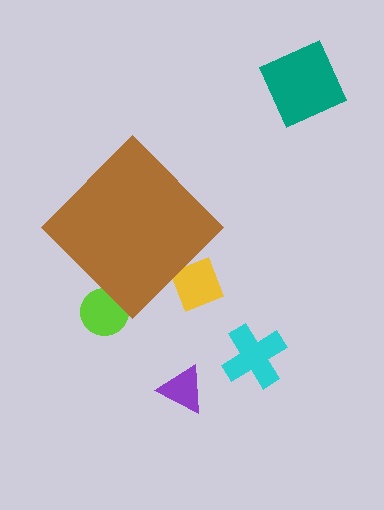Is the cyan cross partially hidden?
No, the cyan cross is fully visible.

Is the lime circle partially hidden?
Yes, the lime circle is partially hidden behind the brown diamond.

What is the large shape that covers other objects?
A brown diamond.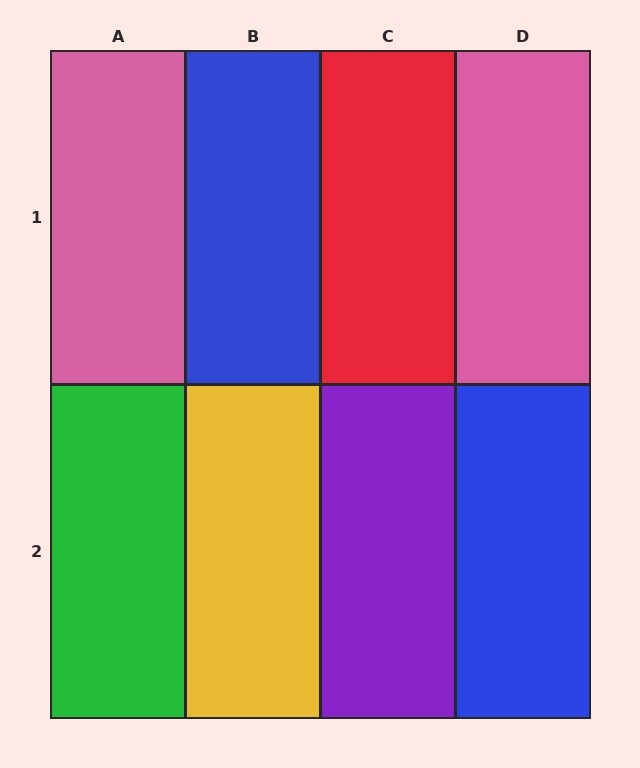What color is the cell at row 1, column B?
Blue.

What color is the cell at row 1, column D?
Pink.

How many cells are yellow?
1 cell is yellow.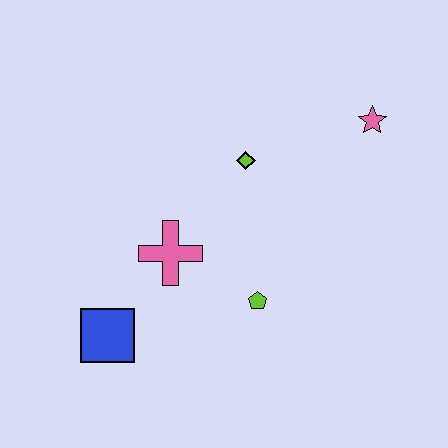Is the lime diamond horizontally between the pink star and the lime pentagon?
No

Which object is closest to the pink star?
The lime diamond is closest to the pink star.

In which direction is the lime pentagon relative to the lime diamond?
The lime pentagon is below the lime diamond.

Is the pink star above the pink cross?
Yes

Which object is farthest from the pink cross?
The pink star is farthest from the pink cross.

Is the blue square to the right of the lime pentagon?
No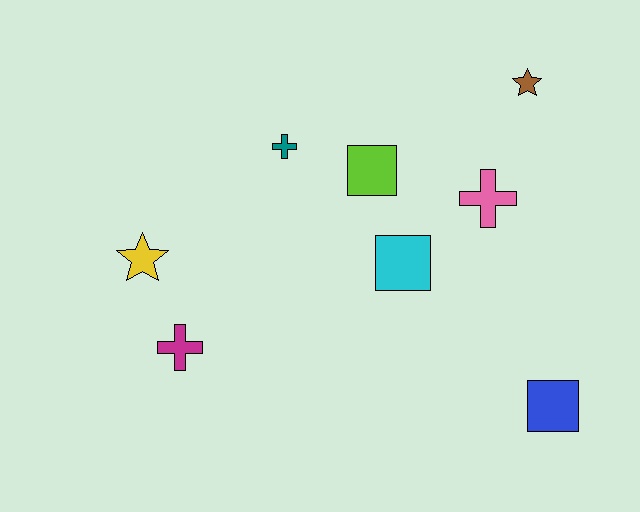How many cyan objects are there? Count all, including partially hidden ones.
There is 1 cyan object.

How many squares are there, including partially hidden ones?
There are 3 squares.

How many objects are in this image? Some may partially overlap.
There are 8 objects.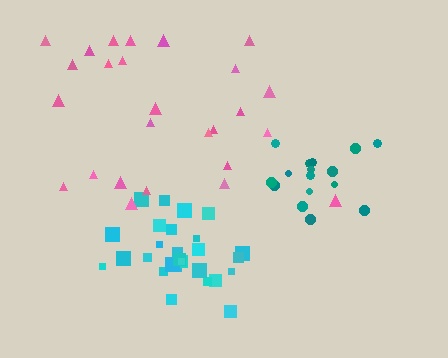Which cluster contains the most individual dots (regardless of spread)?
Cyan (28).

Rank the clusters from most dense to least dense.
teal, cyan, pink.